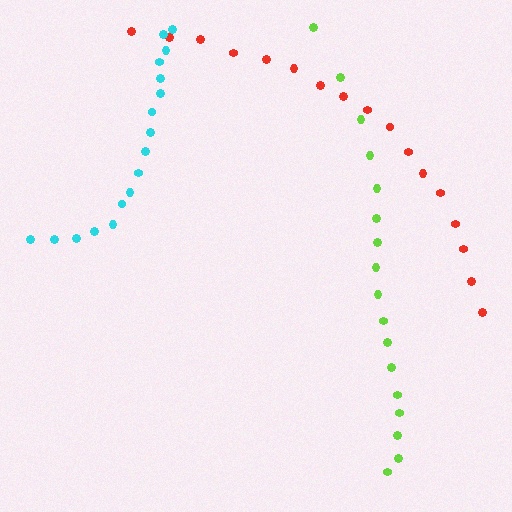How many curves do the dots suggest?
There are 3 distinct paths.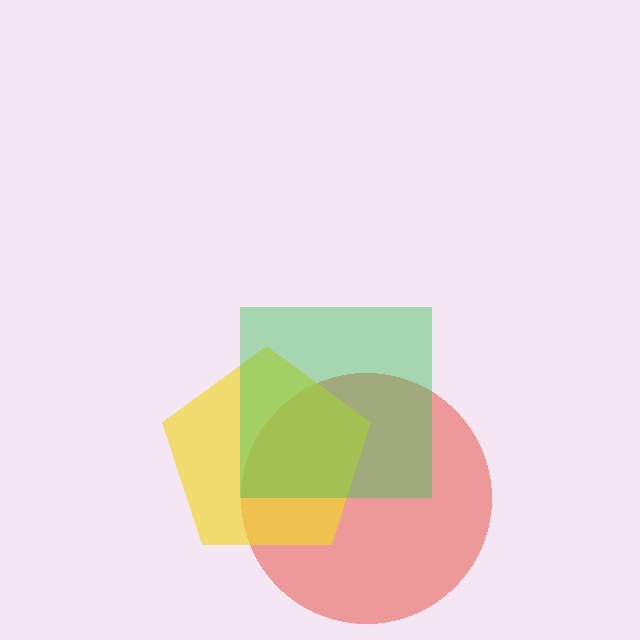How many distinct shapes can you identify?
There are 3 distinct shapes: a red circle, a yellow pentagon, a green square.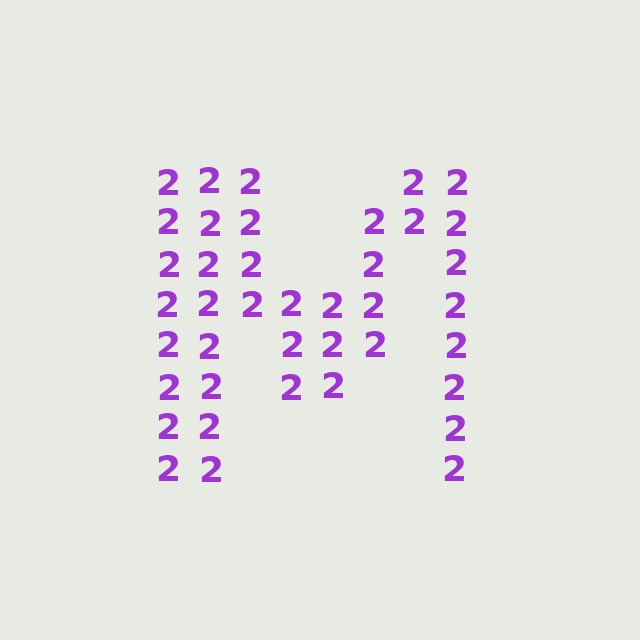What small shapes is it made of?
It is made of small digit 2's.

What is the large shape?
The large shape is the letter M.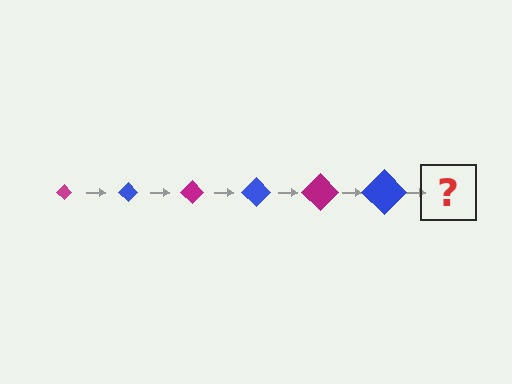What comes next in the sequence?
The next element should be a magenta diamond, larger than the previous one.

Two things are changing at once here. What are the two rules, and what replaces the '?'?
The two rules are that the diamond grows larger each step and the color cycles through magenta and blue. The '?' should be a magenta diamond, larger than the previous one.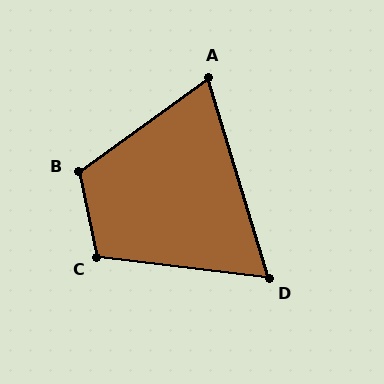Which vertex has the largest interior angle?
B, at approximately 114 degrees.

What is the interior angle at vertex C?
Approximately 109 degrees (obtuse).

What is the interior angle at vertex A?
Approximately 71 degrees (acute).